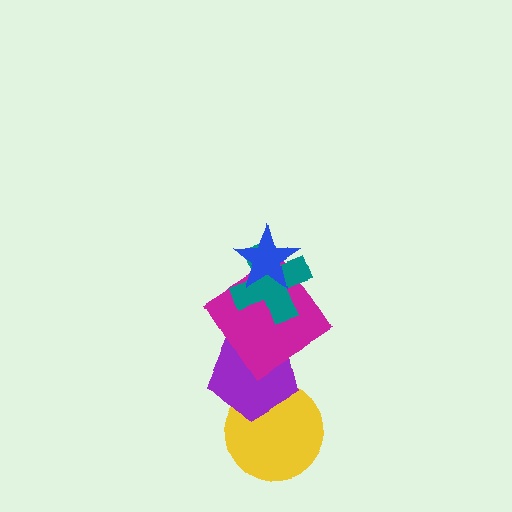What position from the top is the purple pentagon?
The purple pentagon is 4th from the top.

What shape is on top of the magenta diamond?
The teal cross is on top of the magenta diamond.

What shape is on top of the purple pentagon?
The magenta diamond is on top of the purple pentagon.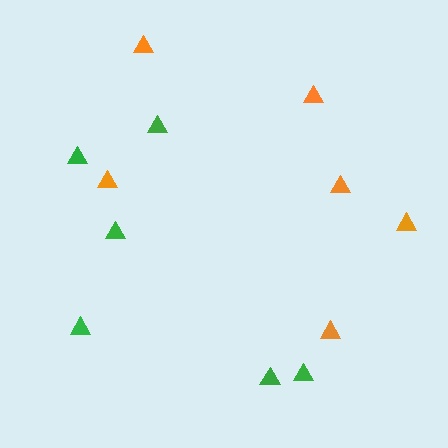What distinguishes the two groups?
There are 2 groups: one group of orange triangles (6) and one group of green triangles (6).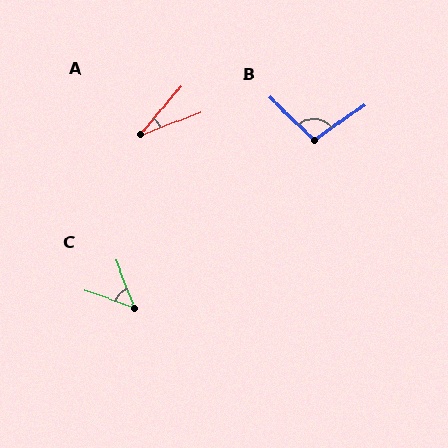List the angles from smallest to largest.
A (29°), C (50°), B (102°).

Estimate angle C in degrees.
Approximately 50 degrees.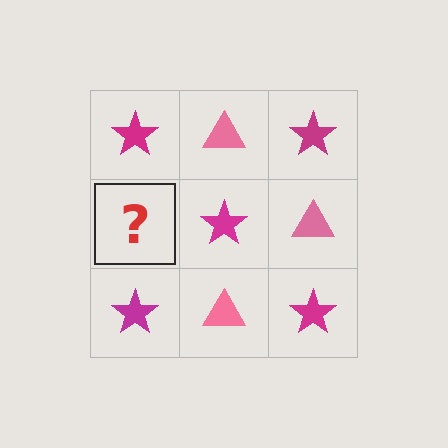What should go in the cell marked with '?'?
The missing cell should contain a pink triangle.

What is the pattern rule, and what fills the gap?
The rule is that it alternates magenta star and pink triangle in a checkerboard pattern. The gap should be filled with a pink triangle.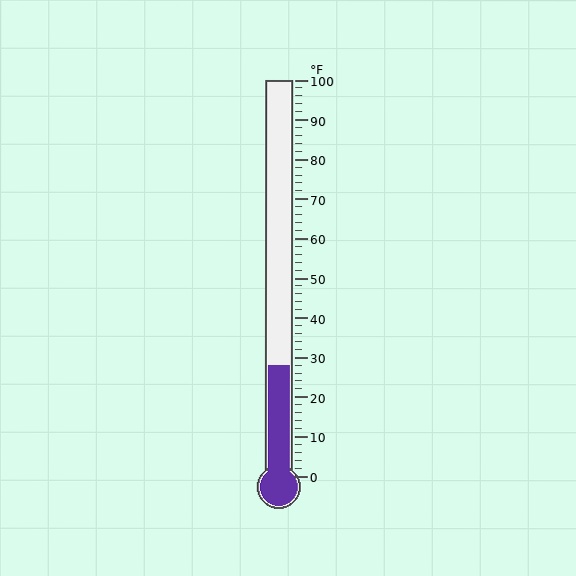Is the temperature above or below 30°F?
The temperature is below 30°F.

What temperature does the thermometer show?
The thermometer shows approximately 28°F.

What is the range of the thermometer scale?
The thermometer scale ranges from 0°F to 100°F.